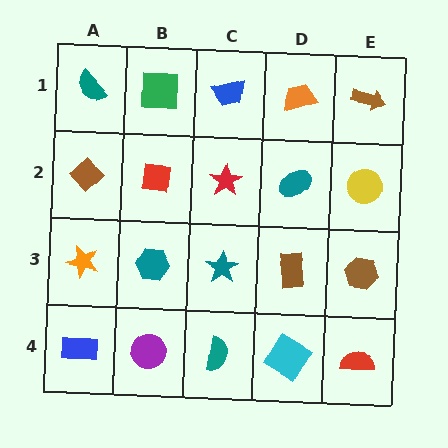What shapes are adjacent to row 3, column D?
A teal ellipse (row 2, column D), a cyan diamond (row 4, column D), a teal star (row 3, column C), a brown hexagon (row 3, column E).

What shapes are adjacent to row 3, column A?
A brown diamond (row 2, column A), a blue rectangle (row 4, column A), a teal hexagon (row 3, column B).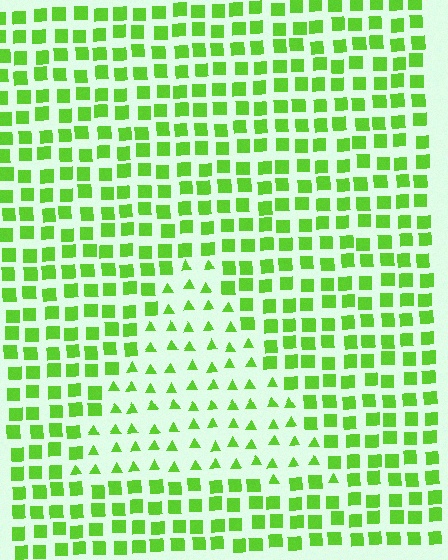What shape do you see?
I see a triangle.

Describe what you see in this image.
The image is filled with small lime elements arranged in a uniform grid. A triangle-shaped region contains triangles, while the surrounding area contains squares. The boundary is defined purely by the change in element shape.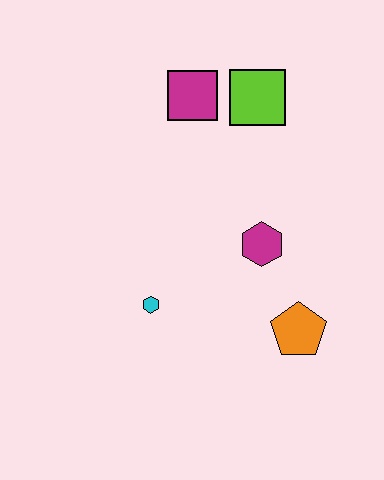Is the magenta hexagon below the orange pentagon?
No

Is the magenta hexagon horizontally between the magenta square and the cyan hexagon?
No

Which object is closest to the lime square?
The magenta square is closest to the lime square.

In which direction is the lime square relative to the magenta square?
The lime square is to the right of the magenta square.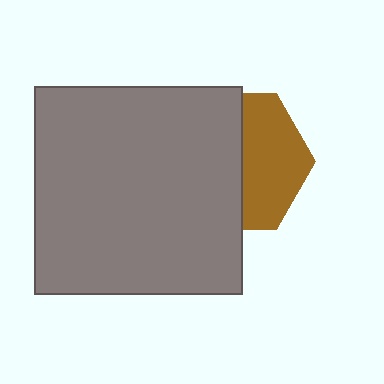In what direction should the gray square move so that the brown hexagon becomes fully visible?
The gray square should move left. That is the shortest direction to clear the overlap and leave the brown hexagon fully visible.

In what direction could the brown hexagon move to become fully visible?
The brown hexagon could move right. That would shift it out from behind the gray square entirely.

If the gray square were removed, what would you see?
You would see the complete brown hexagon.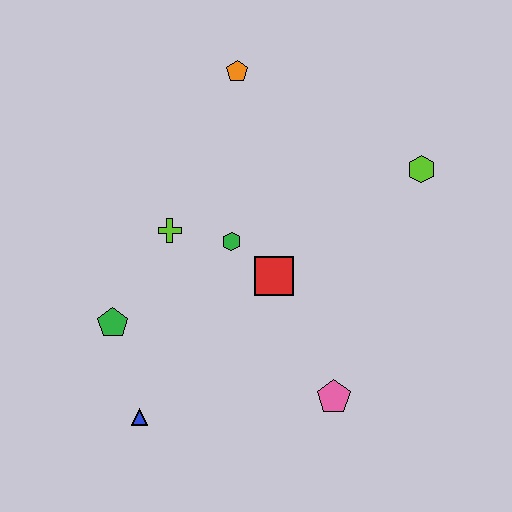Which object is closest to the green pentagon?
The blue triangle is closest to the green pentagon.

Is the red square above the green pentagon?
Yes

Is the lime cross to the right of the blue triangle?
Yes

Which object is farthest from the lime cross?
The lime hexagon is farthest from the lime cross.